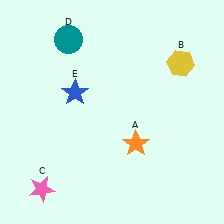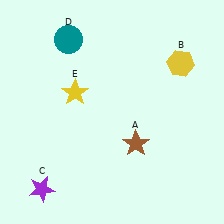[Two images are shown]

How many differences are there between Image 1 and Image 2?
There are 3 differences between the two images.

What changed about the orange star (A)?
In Image 1, A is orange. In Image 2, it changed to brown.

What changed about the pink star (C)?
In Image 1, C is pink. In Image 2, it changed to purple.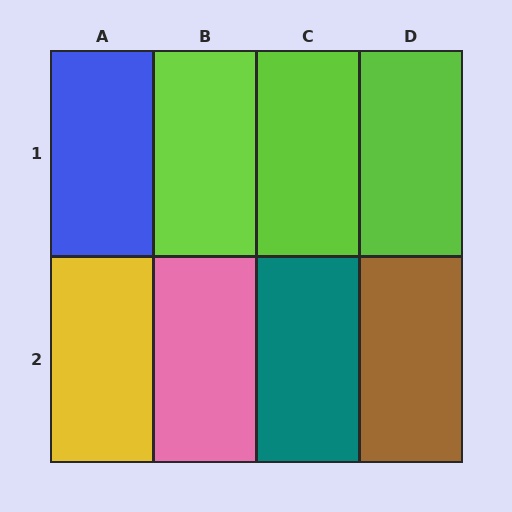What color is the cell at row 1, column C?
Lime.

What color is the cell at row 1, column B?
Lime.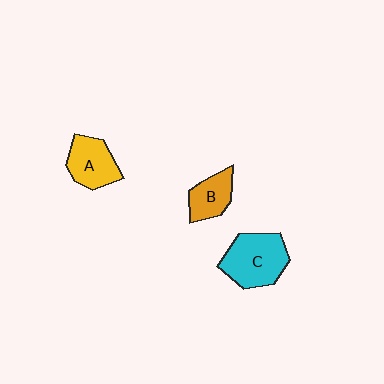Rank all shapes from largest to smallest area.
From largest to smallest: C (cyan), A (yellow), B (orange).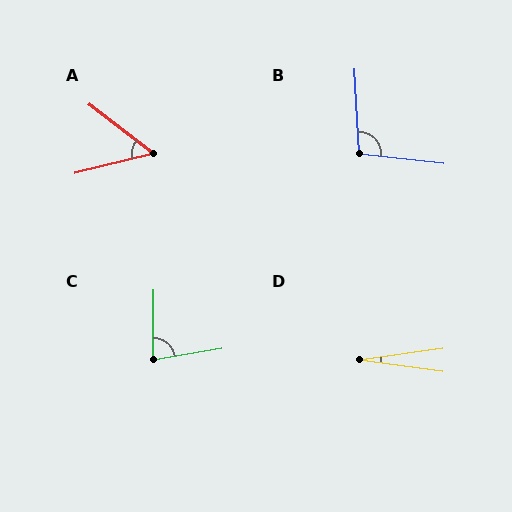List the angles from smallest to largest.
D (15°), A (52°), C (80°), B (99°).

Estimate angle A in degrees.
Approximately 52 degrees.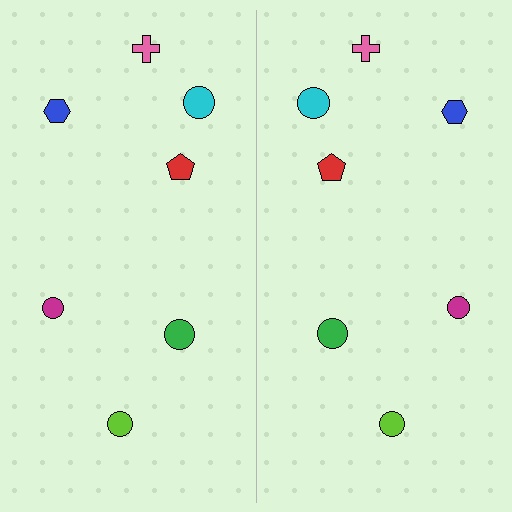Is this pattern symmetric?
Yes, this pattern has bilateral (reflection) symmetry.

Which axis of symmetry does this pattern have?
The pattern has a vertical axis of symmetry running through the center of the image.